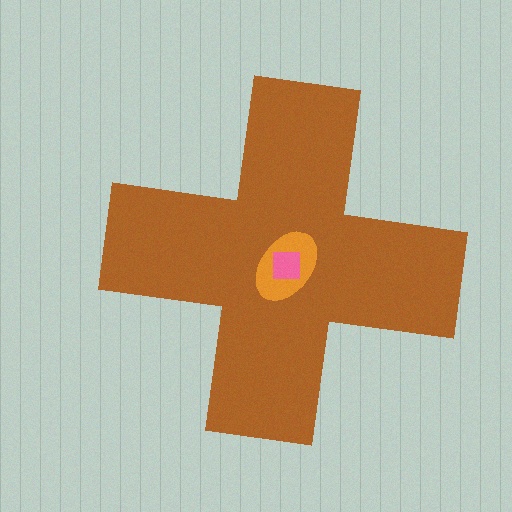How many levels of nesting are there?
3.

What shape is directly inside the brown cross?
The orange ellipse.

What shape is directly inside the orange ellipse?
The pink square.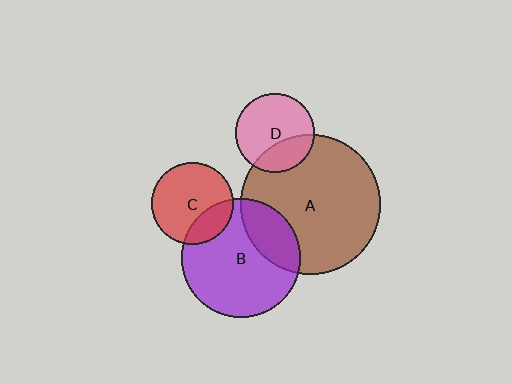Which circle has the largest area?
Circle A (brown).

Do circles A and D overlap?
Yes.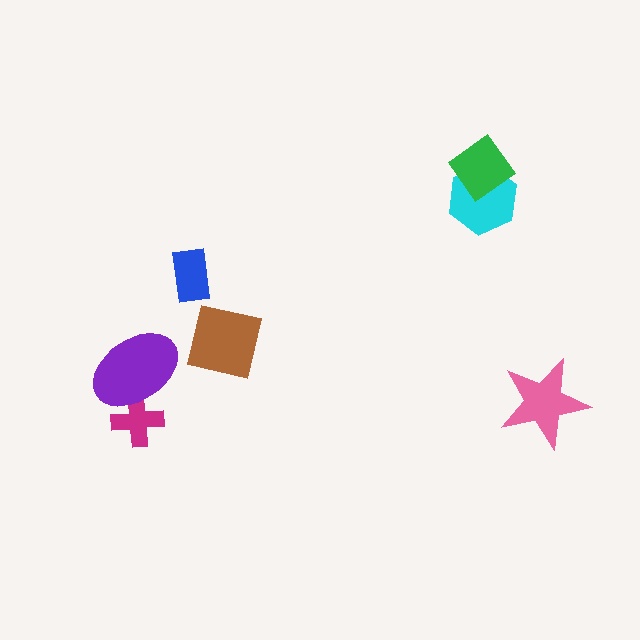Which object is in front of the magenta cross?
The purple ellipse is in front of the magenta cross.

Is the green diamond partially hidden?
No, no other shape covers it.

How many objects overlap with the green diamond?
1 object overlaps with the green diamond.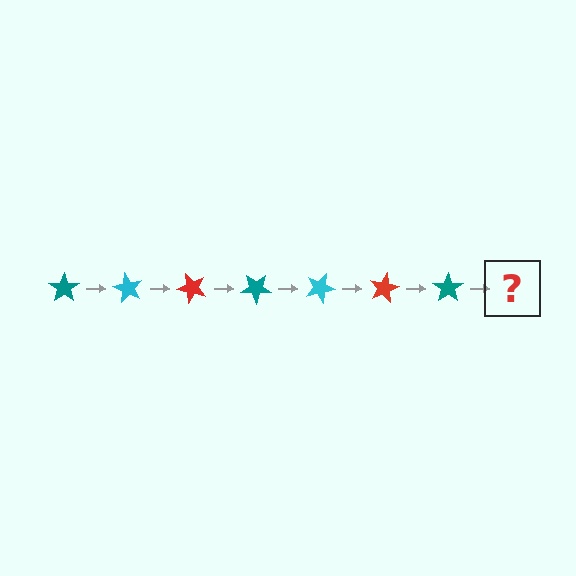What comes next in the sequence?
The next element should be a cyan star, rotated 420 degrees from the start.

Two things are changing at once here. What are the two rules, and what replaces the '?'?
The two rules are that it rotates 60 degrees each step and the color cycles through teal, cyan, and red. The '?' should be a cyan star, rotated 420 degrees from the start.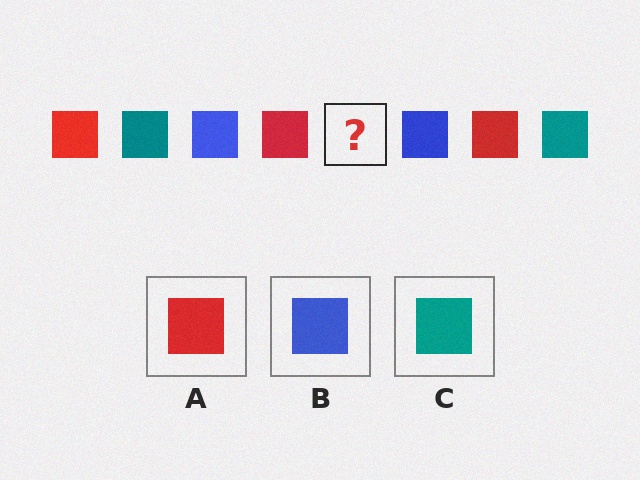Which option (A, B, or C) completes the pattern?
C.